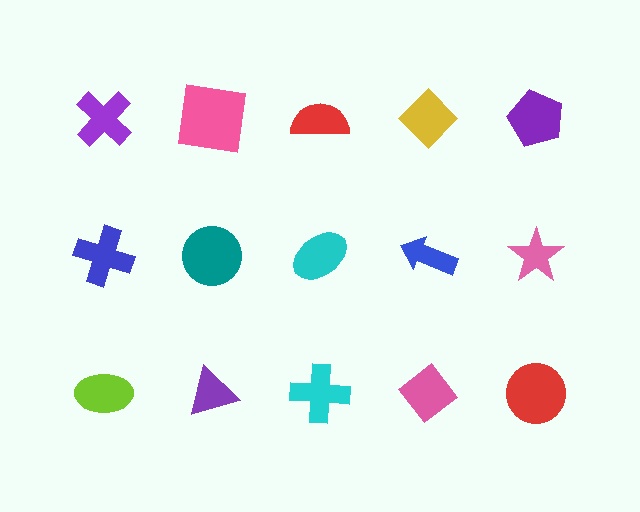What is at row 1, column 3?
A red semicircle.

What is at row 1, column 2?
A pink square.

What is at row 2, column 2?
A teal circle.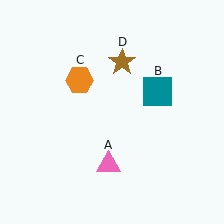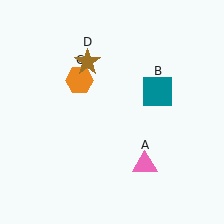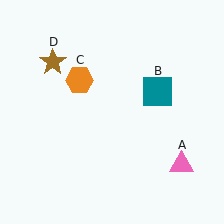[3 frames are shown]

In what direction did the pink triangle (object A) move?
The pink triangle (object A) moved right.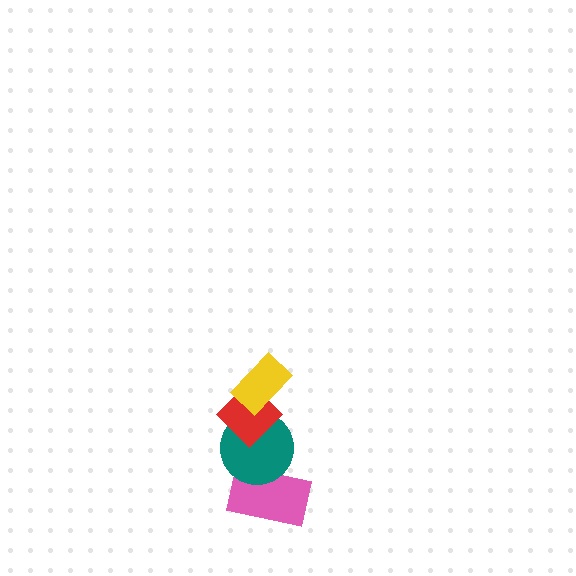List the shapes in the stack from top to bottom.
From top to bottom: the yellow rectangle, the red diamond, the teal circle, the pink rectangle.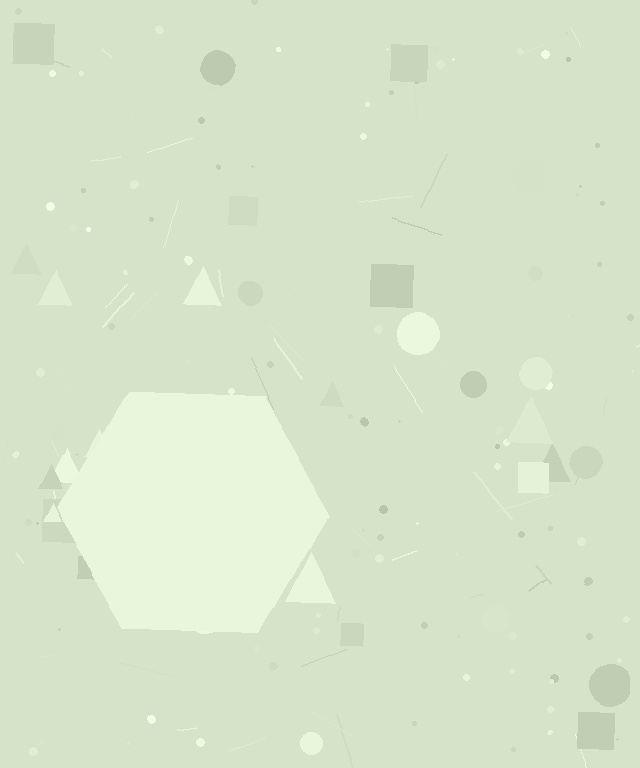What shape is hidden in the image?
A hexagon is hidden in the image.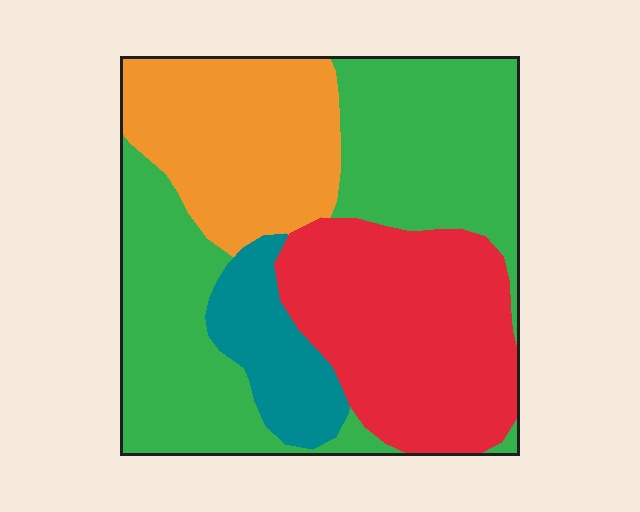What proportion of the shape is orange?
Orange takes up about one fifth (1/5) of the shape.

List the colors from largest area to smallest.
From largest to smallest: green, red, orange, teal.